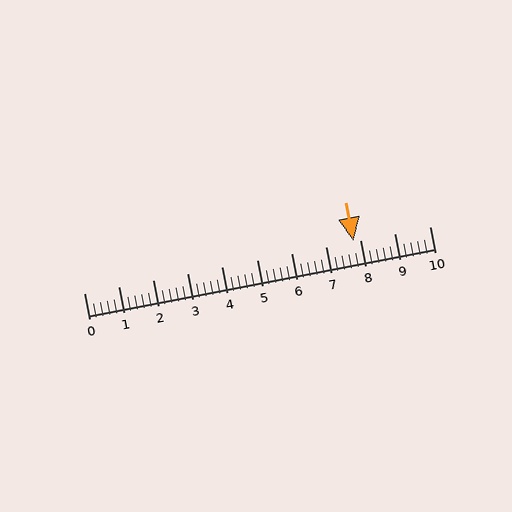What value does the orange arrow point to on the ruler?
The orange arrow points to approximately 7.8.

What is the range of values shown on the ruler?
The ruler shows values from 0 to 10.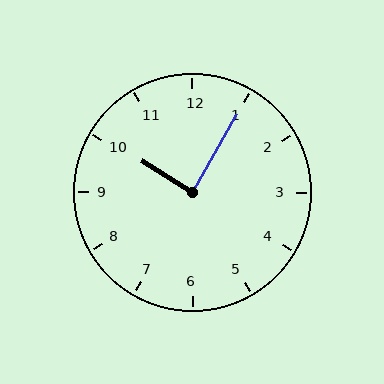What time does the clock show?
10:05.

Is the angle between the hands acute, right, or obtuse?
It is right.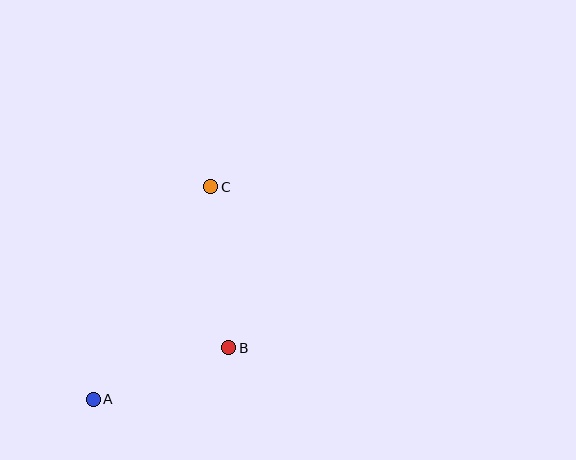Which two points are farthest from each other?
Points A and C are farthest from each other.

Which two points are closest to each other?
Points A and B are closest to each other.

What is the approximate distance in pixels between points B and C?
The distance between B and C is approximately 162 pixels.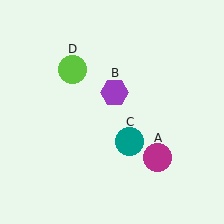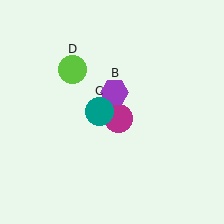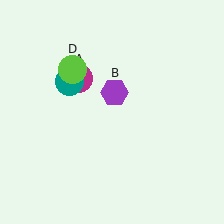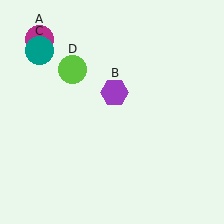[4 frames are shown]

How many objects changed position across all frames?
2 objects changed position: magenta circle (object A), teal circle (object C).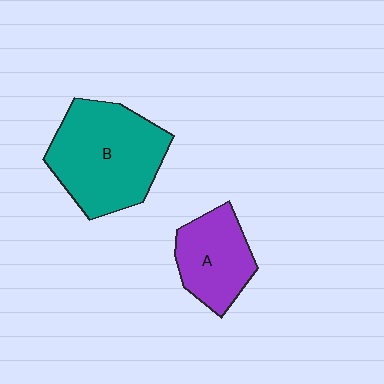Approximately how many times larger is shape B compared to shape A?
Approximately 1.7 times.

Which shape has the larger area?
Shape B (teal).